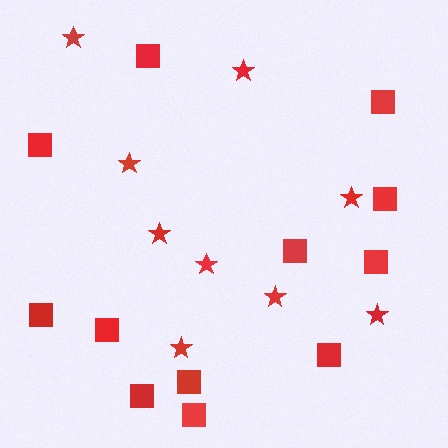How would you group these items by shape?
There are 2 groups: one group of squares (12) and one group of stars (9).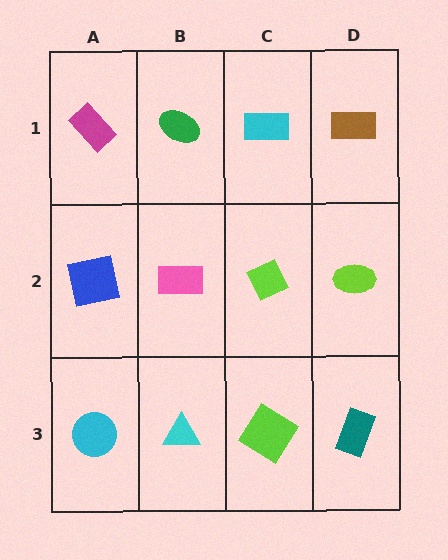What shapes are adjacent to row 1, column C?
A lime diamond (row 2, column C), a green ellipse (row 1, column B), a brown rectangle (row 1, column D).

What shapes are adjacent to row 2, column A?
A magenta rectangle (row 1, column A), a cyan circle (row 3, column A), a pink rectangle (row 2, column B).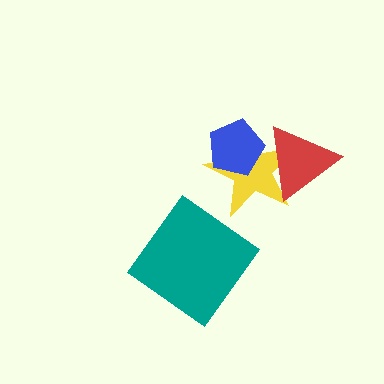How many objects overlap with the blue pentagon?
2 objects overlap with the blue pentagon.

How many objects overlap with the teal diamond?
0 objects overlap with the teal diamond.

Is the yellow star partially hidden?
Yes, it is partially covered by another shape.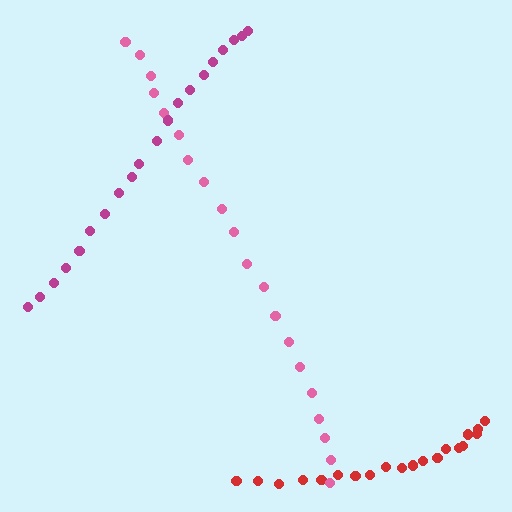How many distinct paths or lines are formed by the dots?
There are 3 distinct paths.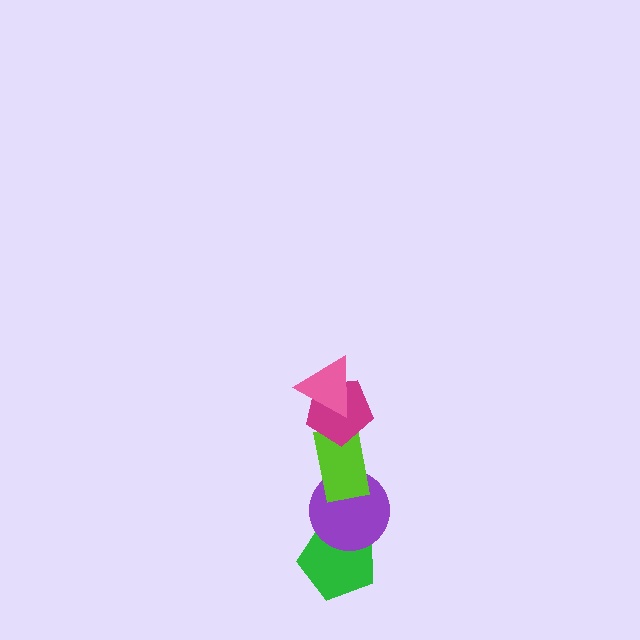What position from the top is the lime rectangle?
The lime rectangle is 3rd from the top.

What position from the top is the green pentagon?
The green pentagon is 5th from the top.